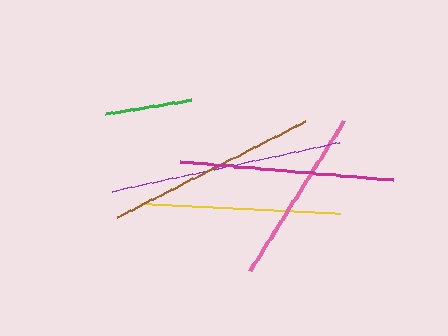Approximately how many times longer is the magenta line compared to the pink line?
The magenta line is approximately 1.2 times the length of the pink line.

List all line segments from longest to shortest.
From longest to shortest: purple, magenta, brown, yellow, pink, green.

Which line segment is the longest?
The purple line is the longest at approximately 233 pixels.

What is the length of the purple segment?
The purple segment is approximately 233 pixels long.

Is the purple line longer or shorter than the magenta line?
The purple line is longer than the magenta line.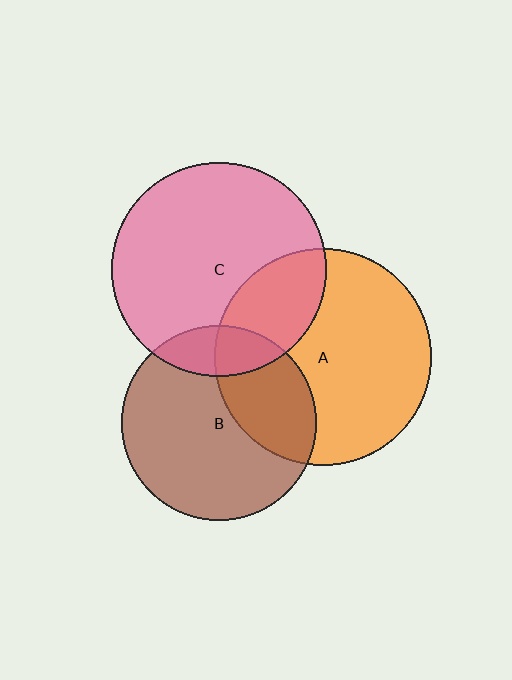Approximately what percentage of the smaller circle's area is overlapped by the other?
Approximately 25%.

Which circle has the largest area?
Circle A (orange).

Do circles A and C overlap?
Yes.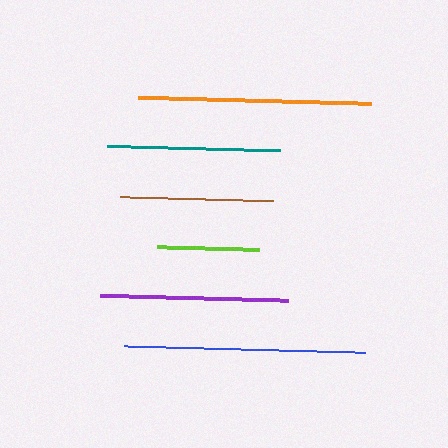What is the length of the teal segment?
The teal segment is approximately 173 pixels long.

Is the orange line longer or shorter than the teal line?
The orange line is longer than the teal line.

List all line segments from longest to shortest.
From longest to shortest: blue, orange, purple, teal, brown, lime.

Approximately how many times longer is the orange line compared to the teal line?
The orange line is approximately 1.4 times the length of the teal line.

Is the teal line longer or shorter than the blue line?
The blue line is longer than the teal line.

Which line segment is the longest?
The blue line is the longest at approximately 241 pixels.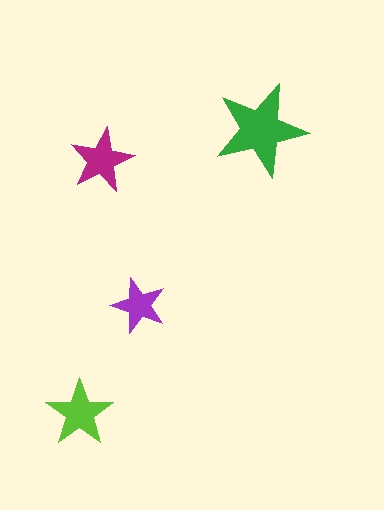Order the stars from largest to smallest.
the green one, the lime one, the magenta one, the purple one.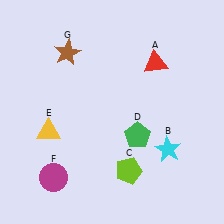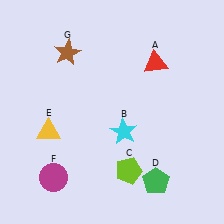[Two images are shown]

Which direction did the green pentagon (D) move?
The green pentagon (D) moved down.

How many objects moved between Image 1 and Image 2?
2 objects moved between the two images.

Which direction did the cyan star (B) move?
The cyan star (B) moved left.